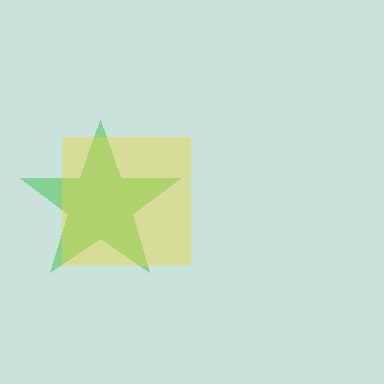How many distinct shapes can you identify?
There are 2 distinct shapes: a green star, a yellow square.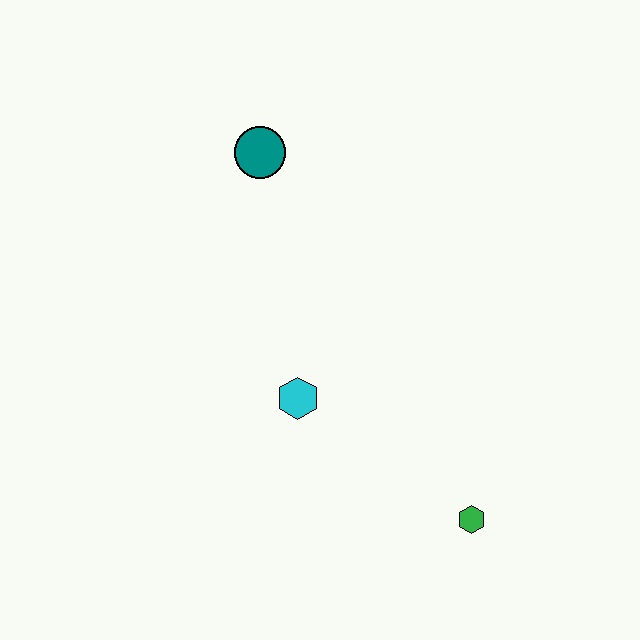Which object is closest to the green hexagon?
The cyan hexagon is closest to the green hexagon.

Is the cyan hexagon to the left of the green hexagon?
Yes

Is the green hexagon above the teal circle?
No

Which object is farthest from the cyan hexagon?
The teal circle is farthest from the cyan hexagon.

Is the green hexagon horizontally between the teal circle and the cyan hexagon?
No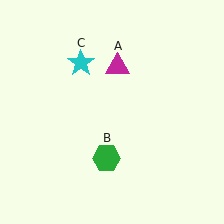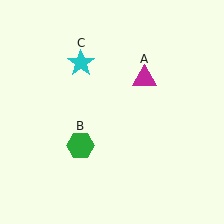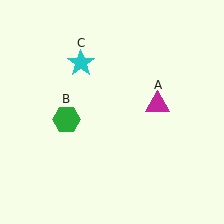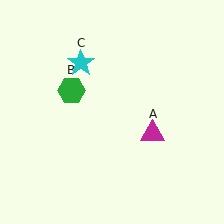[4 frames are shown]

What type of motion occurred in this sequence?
The magenta triangle (object A), green hexagon (object B) rotated clockwise around the center of the scene.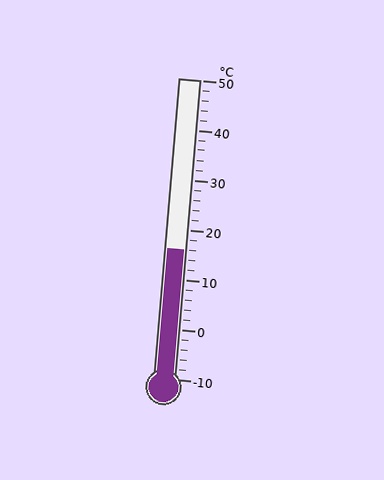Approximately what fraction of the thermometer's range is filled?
The thermometer is filled to approximately 45% of its range.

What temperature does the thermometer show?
The thermometer shows approximately 16°C.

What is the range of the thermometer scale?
The thermometer scale ranges from -10°C to 50°C.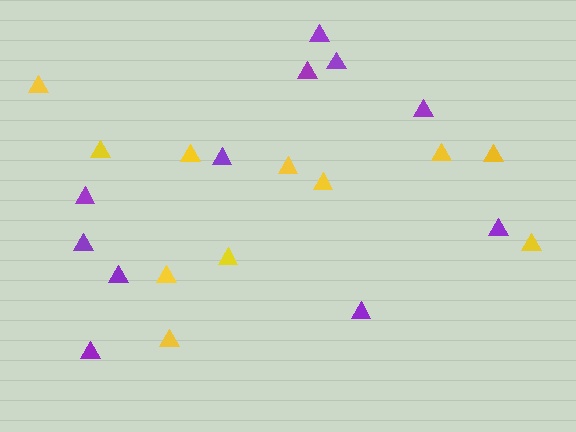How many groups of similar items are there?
There are 2 groups: one group of yellow triangles (11) and one group of purple triangles (11).